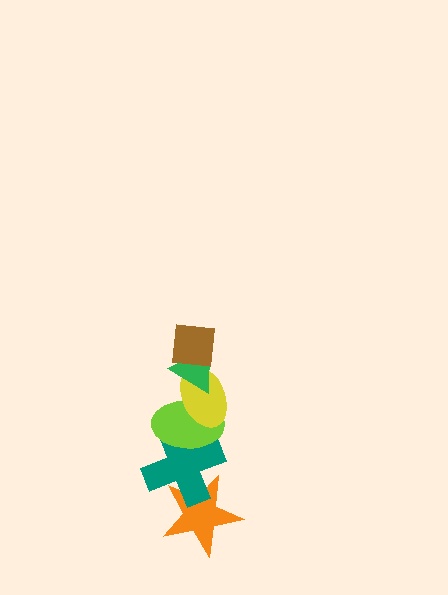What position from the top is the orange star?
The orange star is 6th from the top.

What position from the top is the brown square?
The brown square is 1st from the top.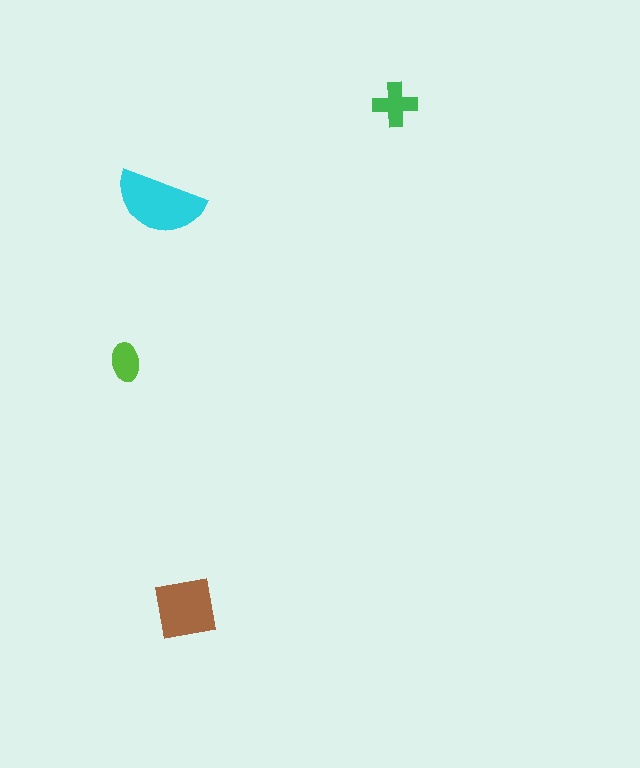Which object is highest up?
The green cross is topmost.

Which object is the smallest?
The lime ellipse.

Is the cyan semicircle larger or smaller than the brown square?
Larger.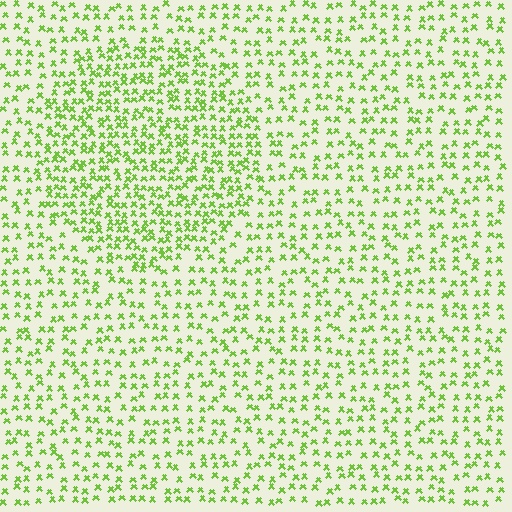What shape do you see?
I see a circle.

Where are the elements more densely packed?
The elements are more densely packed inside the circle boundary.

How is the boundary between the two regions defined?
The boundary is defined by a change in element density (approximately 1.7x ratio). All elements are the same color, size, and shape.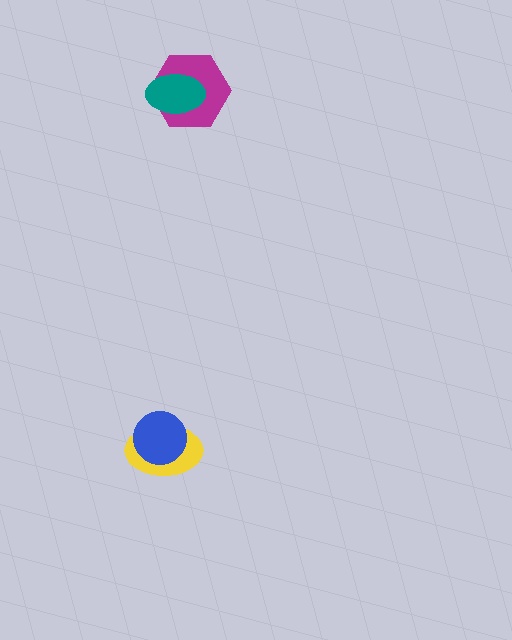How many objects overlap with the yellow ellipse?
1 object overlaps with the yellow ellipse.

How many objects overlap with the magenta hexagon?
1 object overlaps with the magenta hexagon.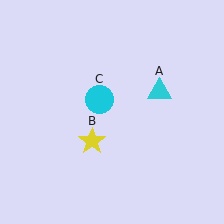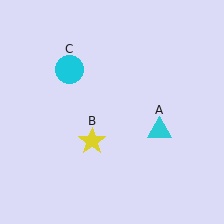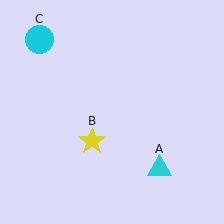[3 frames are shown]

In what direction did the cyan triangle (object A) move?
The cyan triangle (object A) moved down.